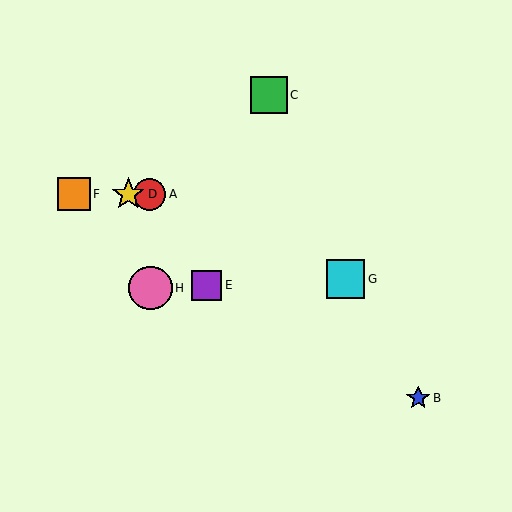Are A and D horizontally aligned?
Yes, both are at y≈194.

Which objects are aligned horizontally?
Objects A, D, F are aligned horizontally.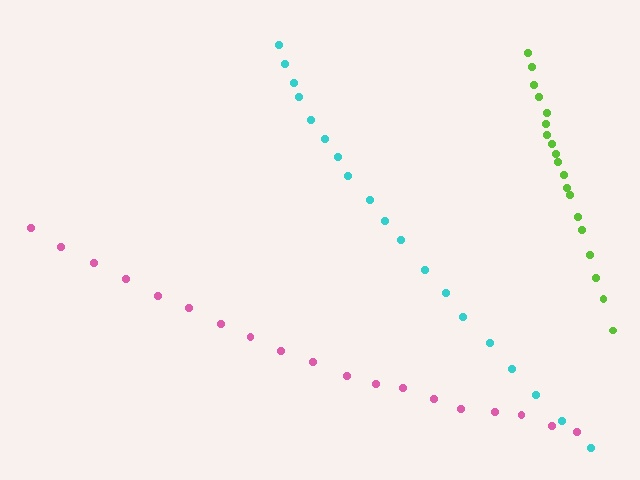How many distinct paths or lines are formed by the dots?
There are 3 distinct paths.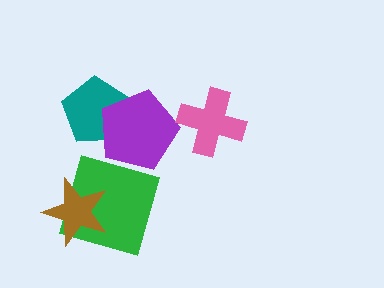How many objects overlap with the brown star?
1 object overlaps with the brown star.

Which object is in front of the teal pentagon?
The purple pentagon is in front of the teal pentagon.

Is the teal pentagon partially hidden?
Yes, it is partially covered by another shape.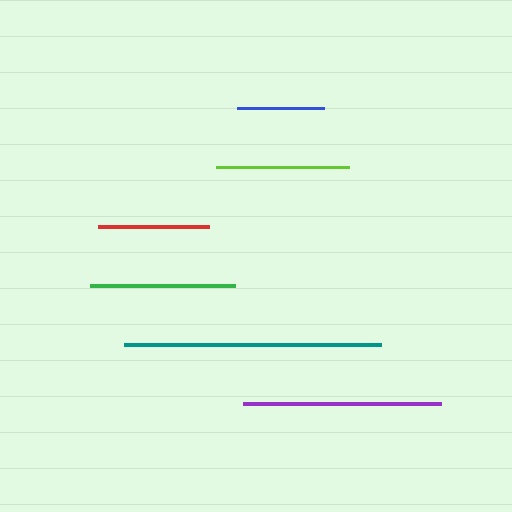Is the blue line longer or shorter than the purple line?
The purple line is longer than the blue line.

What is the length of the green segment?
The green segment is approximately 145 pixels long.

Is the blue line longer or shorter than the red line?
The red line is longer than the blue line.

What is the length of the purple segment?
The purple segment is approximately 198 pixels long.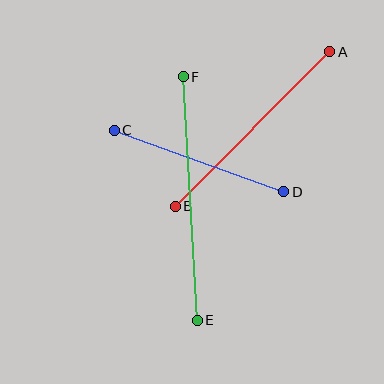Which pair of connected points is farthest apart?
Points E and F are farthest apart.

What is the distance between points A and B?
The distance is approximately 218 pixels.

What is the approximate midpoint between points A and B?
The midpoint is at approximately (253, 129) pixels.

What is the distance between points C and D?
The distance is approximately 180 pixels.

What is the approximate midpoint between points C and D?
The midpoint is at approximately (199, 161) pixels.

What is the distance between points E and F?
The distance is approximately 244 pixels.